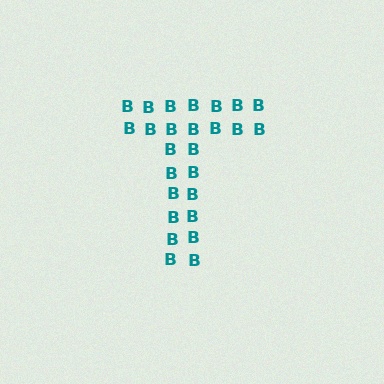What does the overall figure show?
The overall figure shows the letter T.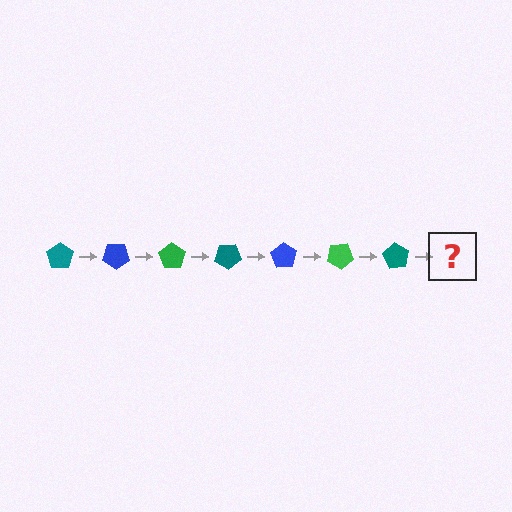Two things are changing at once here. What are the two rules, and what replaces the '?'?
The two rules are that it rotates 35 degrees each step and the color cycles through teal, blue, and green. The '?' should be a blue pentagon, rotated 245 degrees from the start.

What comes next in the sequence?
The next element should be a blue pentagon, rotated 245 degrees from the start.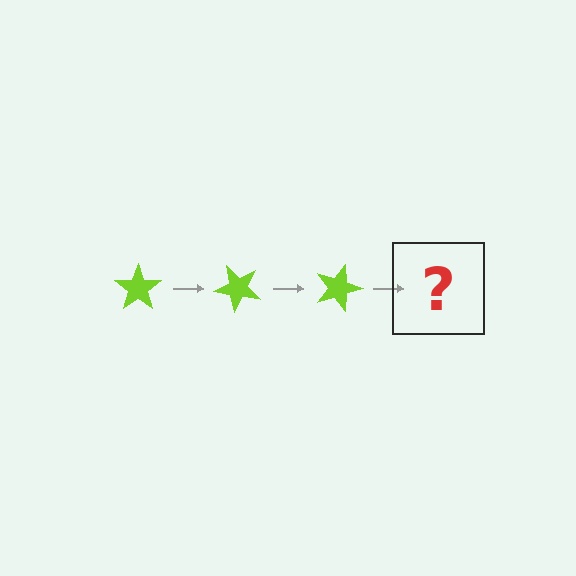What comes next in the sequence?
The next element should be a lime star rotated 135 degrees.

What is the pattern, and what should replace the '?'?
The pattern is that the star rotates 45 degrees each step. The '?' should be a lime star rotated 135 degrees.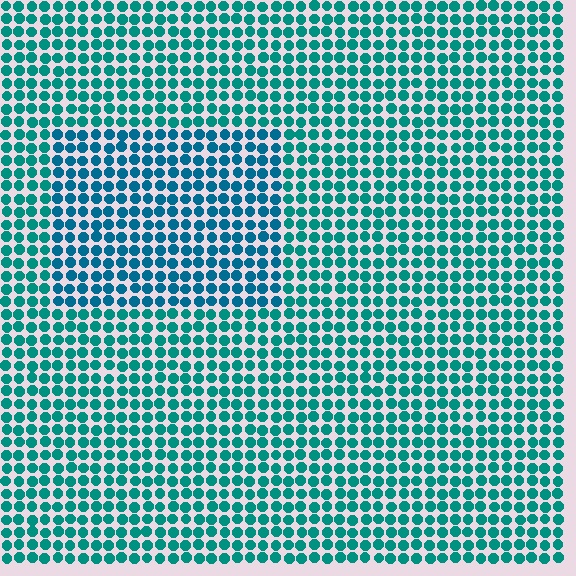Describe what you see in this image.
The image is filled with small teal elements in a uniform arrangement. A rectangle-shaped region is visible where the elements are tinted to a slightly different hue, forming a subtle color boundary.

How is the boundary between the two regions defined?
The boundary is defined purely by a slight shift in hue (about 22 degrees). Spacing, size, and orientation are identical on both sides.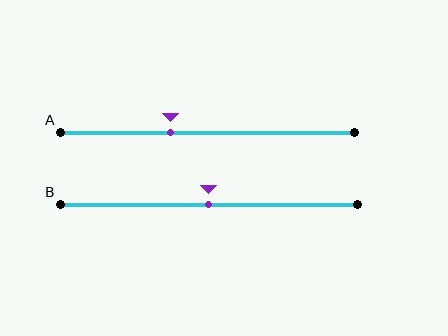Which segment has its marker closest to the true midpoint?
Segment B has its marker closest to the true midpoint.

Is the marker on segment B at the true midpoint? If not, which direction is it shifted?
Yes, the marker on segment B is at the true midpoint.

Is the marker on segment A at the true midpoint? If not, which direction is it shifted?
No, the marker on segment A is shifted to the left by about 12% of the segment length.